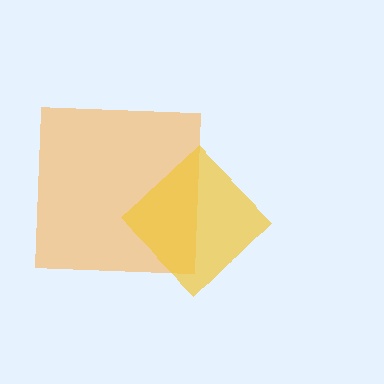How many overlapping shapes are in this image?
There are 2 overlapping shapes in the image.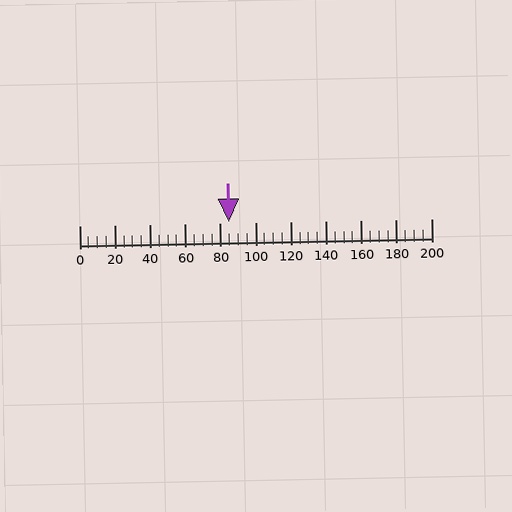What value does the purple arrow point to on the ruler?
The purple arrow points to approximately 85.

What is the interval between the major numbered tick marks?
The major tick marks are spaced 20 units apart.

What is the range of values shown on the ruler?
The ruler shows values from 0 to 200.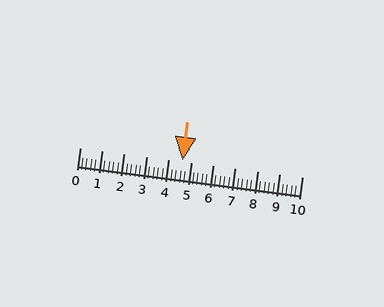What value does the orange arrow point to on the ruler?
The orange arrow points to approximately 4.6.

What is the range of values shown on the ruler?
The ruler shows values from 0 to 10.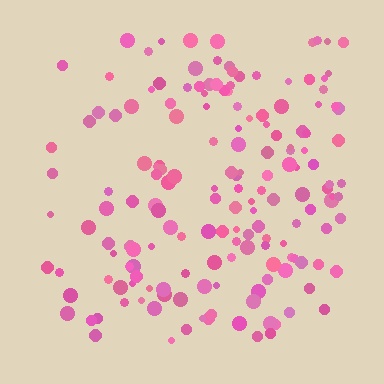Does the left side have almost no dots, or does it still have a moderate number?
Still a moderate number, just noticeably fewer than the right.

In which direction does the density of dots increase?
From left to right, with the right side densest.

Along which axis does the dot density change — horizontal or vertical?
Horizontal.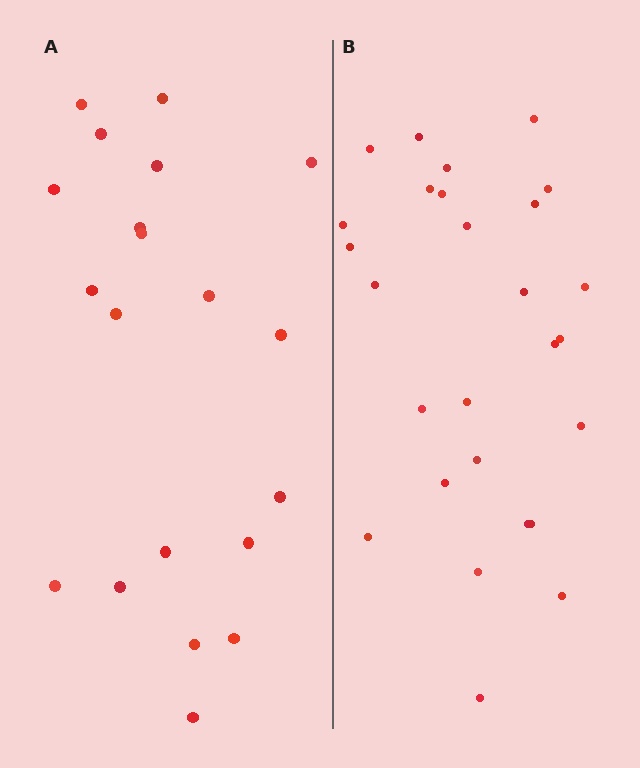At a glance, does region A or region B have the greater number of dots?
Region B (the right region) has more dots.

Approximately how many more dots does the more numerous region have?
Region B has roughly 8 or so more dots than region A.